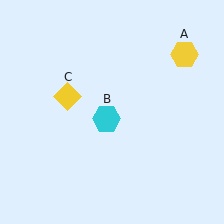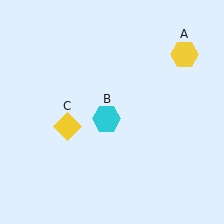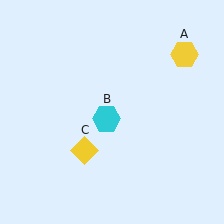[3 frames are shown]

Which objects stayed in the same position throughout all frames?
Yellow hexagon (object A) and cyan hexagon (object B) remained stationary.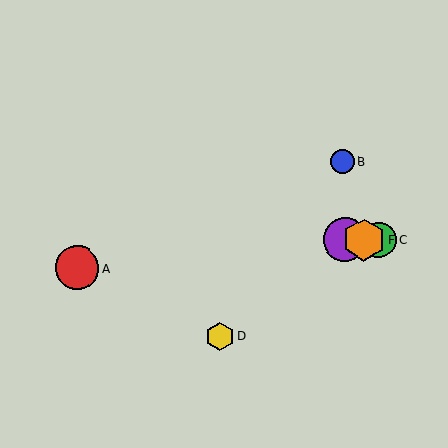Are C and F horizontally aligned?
Yes, both are at y≈240.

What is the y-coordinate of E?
Object E is at y≈239.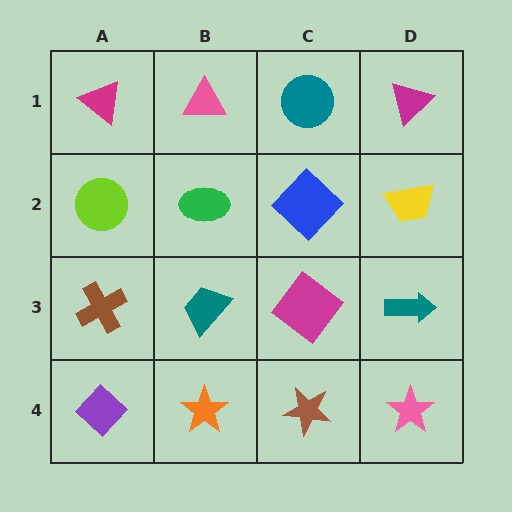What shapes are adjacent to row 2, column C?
A teal circle (row 1, column C), a magenta diamond (row 3, column C), a green ellipse (row 2, column B), a yellow trapezoid (row 2, column D).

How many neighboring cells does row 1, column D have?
2.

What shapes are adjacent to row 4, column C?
A magenta diamond (row 3, column C), an orange star (row 4, column B), a pink star (row 4, column D).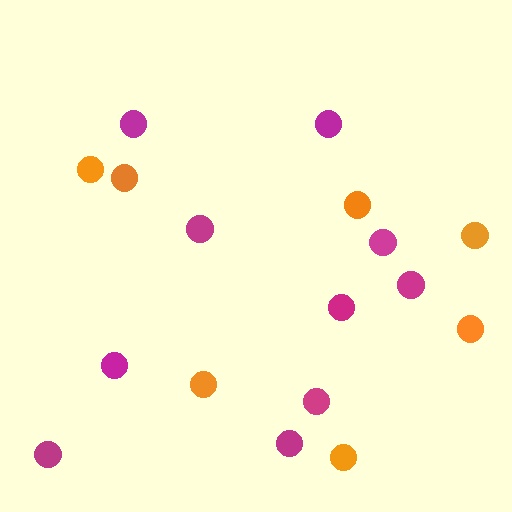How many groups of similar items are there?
There are 2 groups: one group of magenta circles (10) and one group of orange circles (7).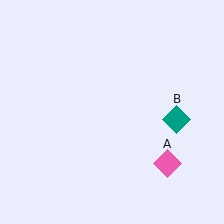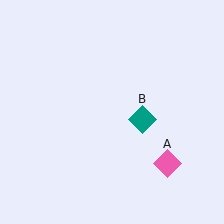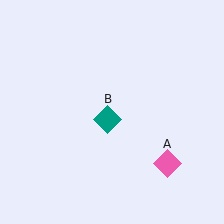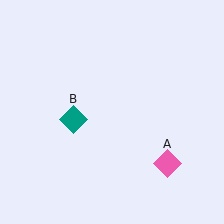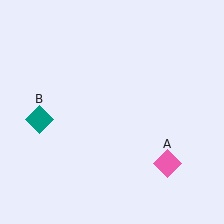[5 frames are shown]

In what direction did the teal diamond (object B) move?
The teal diamond (object B) moved left.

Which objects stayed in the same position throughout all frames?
Pink diamond (object A) remained stationary.